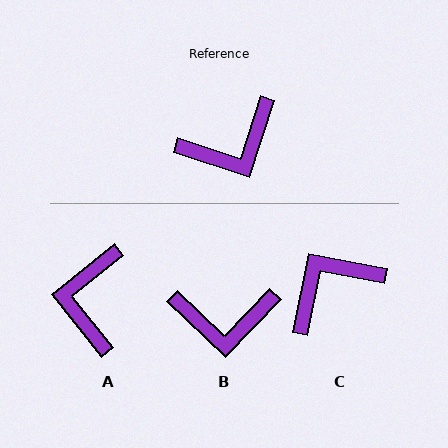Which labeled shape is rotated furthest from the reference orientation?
C, about 173 degrees away.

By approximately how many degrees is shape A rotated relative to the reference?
Approximately 123 degrees clockwise.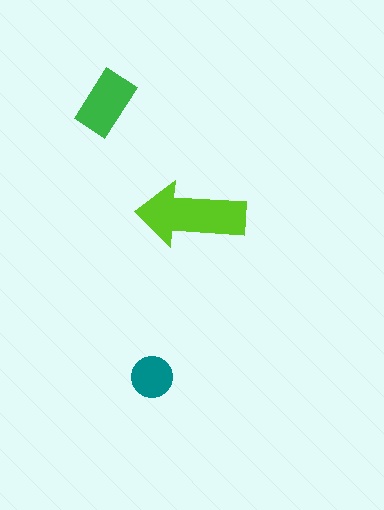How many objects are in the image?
There are 3 objects in the image.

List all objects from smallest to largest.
The teal circle, the green rectangle, the lime arrow.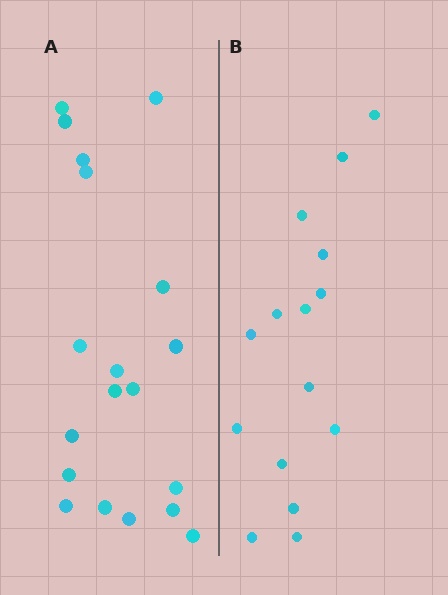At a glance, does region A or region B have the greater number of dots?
Region A (the left region) has more dots.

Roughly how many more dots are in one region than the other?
Region A has about 4 more dots than region B.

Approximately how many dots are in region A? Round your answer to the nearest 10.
About 20 dots. (The exact count is 19, which rounds to 20.)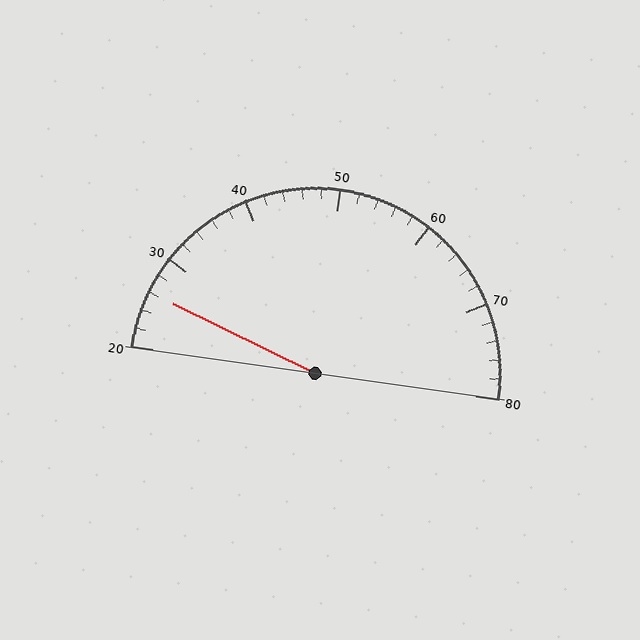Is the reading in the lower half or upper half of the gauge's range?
The reading is in the lower half of the range (20 to 80).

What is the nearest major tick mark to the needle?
The nearest major tick mark is 30.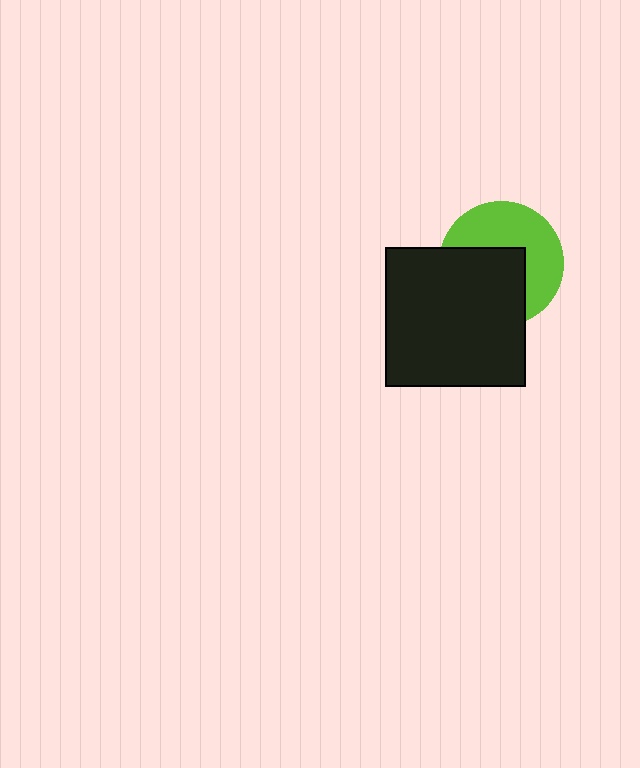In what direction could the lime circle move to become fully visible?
The lime circle could move toward the upper-right. That would shift it out from behind the black square entirely.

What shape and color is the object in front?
The object in front is a black square.